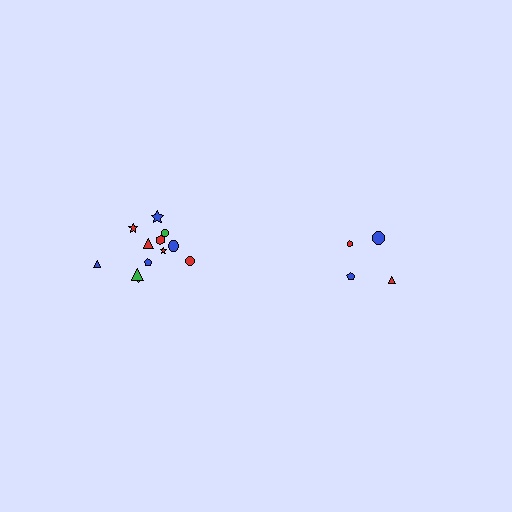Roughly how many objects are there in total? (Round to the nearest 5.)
Roughly 15 objects in total.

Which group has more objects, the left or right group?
The left group.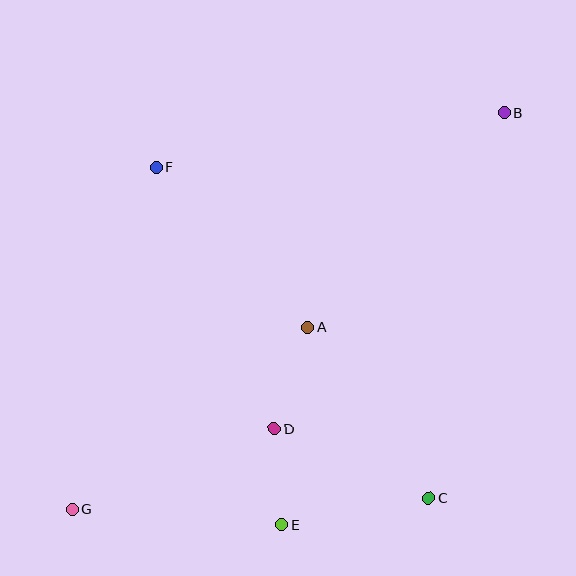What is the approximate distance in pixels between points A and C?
The distance between A and C is approximately 209 pixels.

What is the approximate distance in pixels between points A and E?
The distance between A and E is approximately 199 pixels.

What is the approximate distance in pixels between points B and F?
The distance between B and F is approximately 352 pixels.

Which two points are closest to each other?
Points D and E are closest to each other.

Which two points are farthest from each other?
Points B and G are farthest from each other.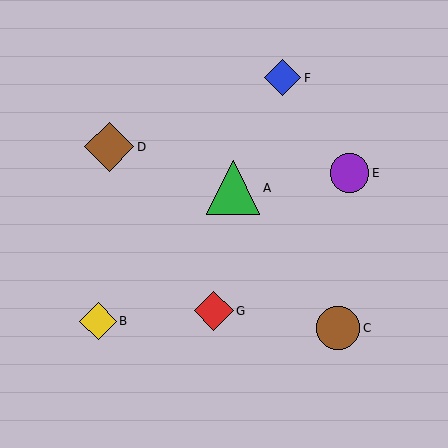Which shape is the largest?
The green triangle (labeled A) is the largest.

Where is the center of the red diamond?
The center of the red diamond is at (214, 311).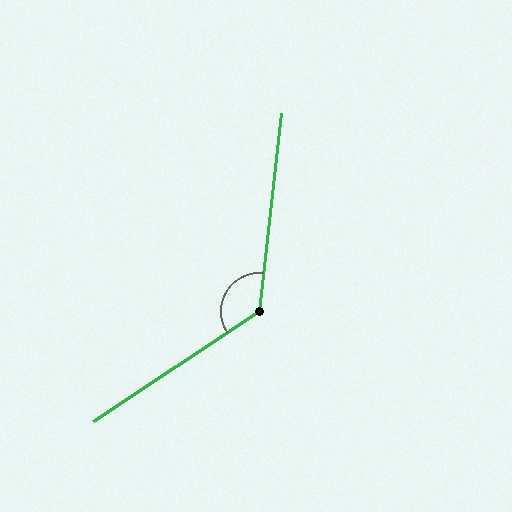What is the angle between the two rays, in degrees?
Approximately 130 degrees.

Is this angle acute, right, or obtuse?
It is obtuse.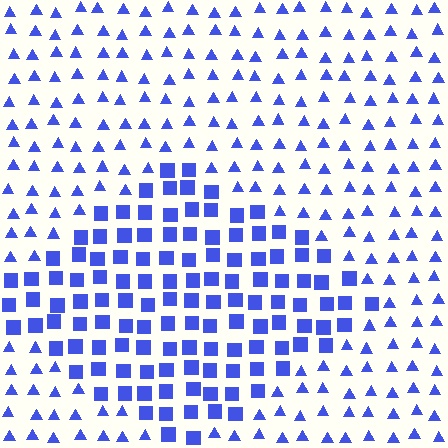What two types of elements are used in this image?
The image uses squares inside the diamond region and triangles outside it.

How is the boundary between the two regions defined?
The boundary is defined by a change in element shape: squares inside vs. triangles outside. All elements share the same color and spacing.